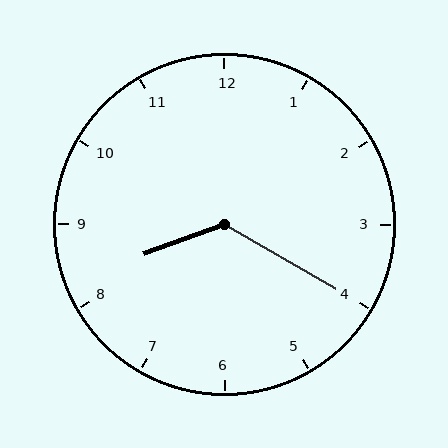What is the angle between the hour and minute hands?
Approximately 130 degrees.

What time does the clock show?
8:20.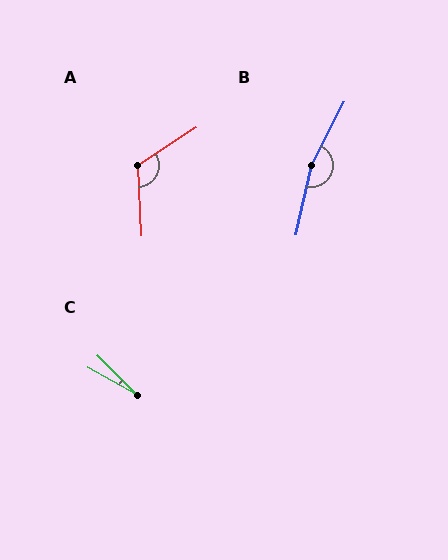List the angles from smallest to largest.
C (15°), A (120°), B (166°).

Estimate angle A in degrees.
Approximately 120 degrees.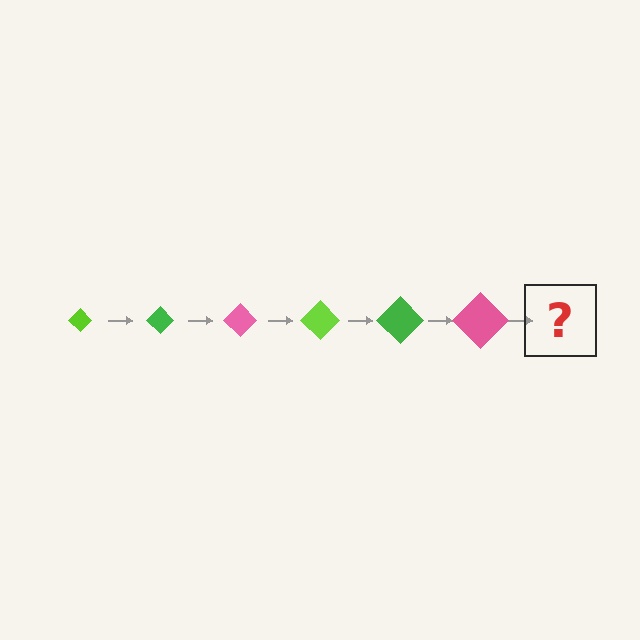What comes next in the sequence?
The next element should be a lime diamond, larger than the previous one.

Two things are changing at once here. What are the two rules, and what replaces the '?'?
The two rules are that the diamond grows larger each step and the color cycles through lime, green, and pink. The '?' should be a lime diamond, larger than the previous one.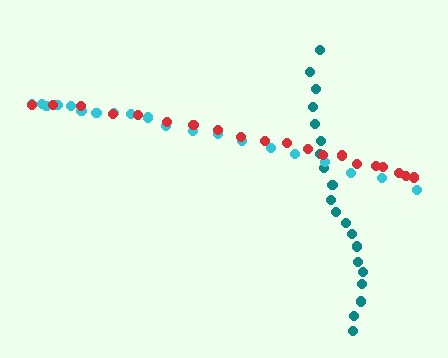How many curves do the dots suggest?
There are 3 distinct paths.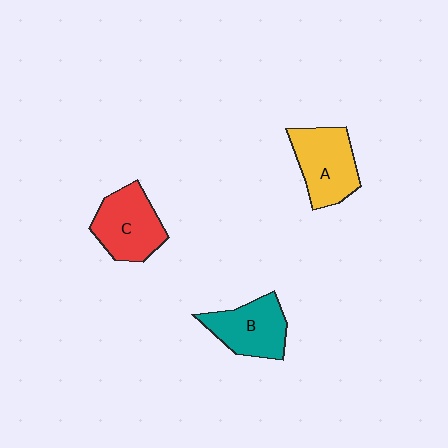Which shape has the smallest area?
Shape B (teal).